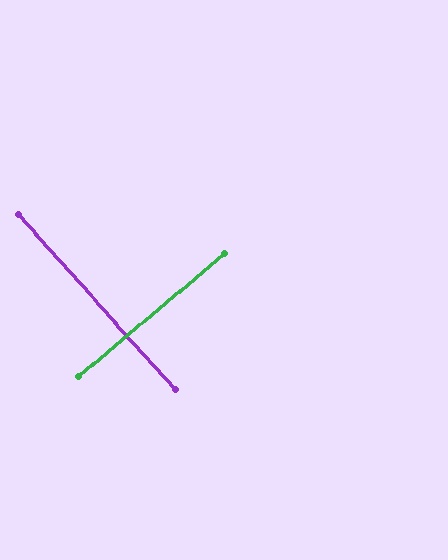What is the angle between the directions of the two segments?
Approximately 88 degrees.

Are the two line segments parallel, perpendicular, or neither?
Perpendicular — they meet at approximately 88°.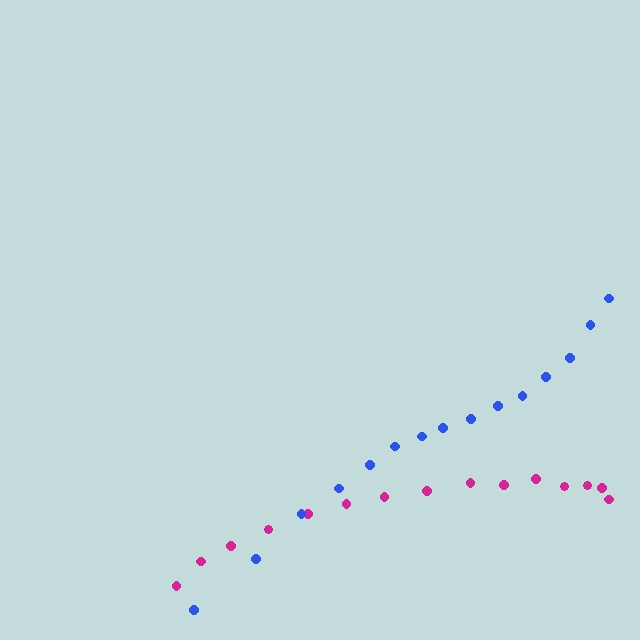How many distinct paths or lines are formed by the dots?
There are 2 distinct paths.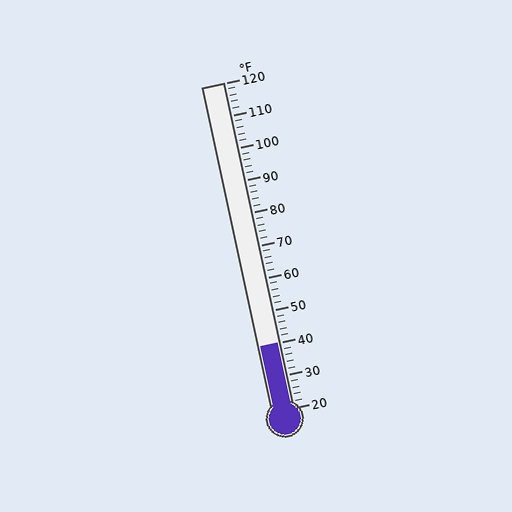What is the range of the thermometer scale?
The thermometer scale ranges from 20°F to 120°F.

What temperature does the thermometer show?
The thermometer shows approximately 40°F.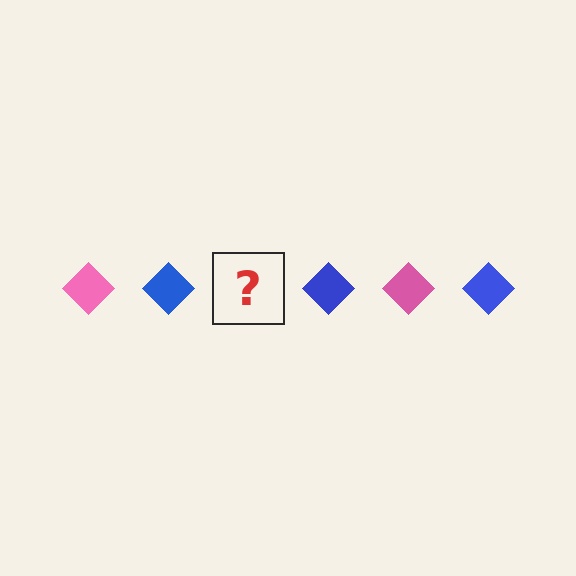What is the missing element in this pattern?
The missing element is a pink diamond.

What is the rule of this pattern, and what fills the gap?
The rule is that the pattern cycles through pink, blue diamonds. The gap should be filled with a pink diamond.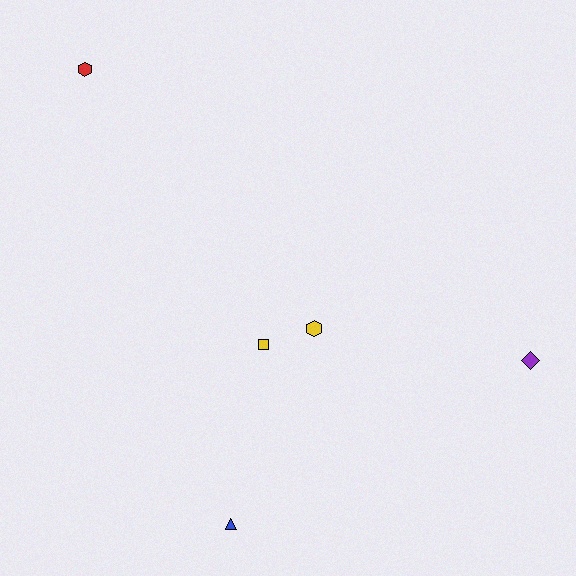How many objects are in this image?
There are 5 objects.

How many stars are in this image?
There are no stars.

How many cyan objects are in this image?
There are no cyan objects.